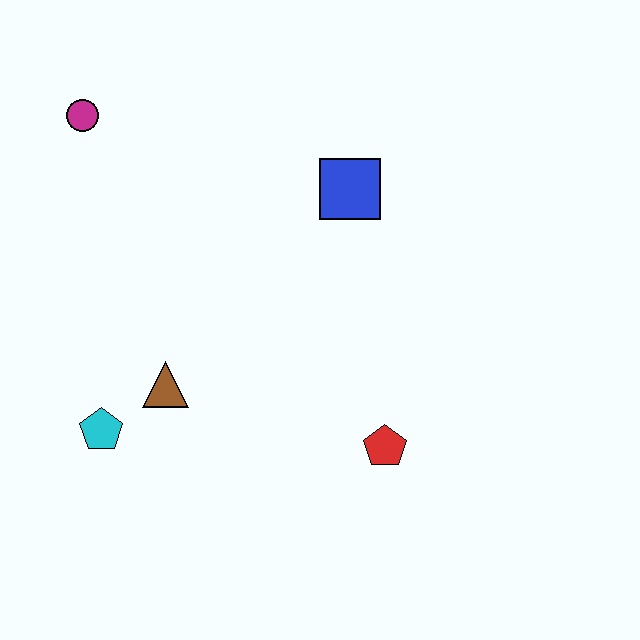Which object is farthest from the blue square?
The cyan pentagon is farthest from the blue square.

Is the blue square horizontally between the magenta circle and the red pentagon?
Yes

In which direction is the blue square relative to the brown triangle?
The blue square is above the brown triangle.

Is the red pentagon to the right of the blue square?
Yes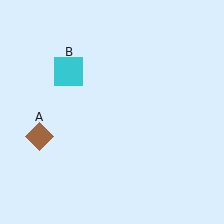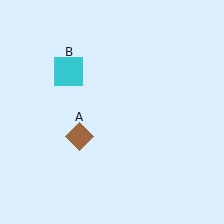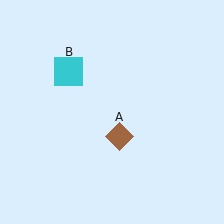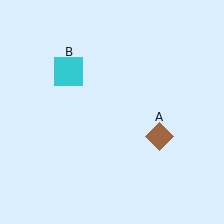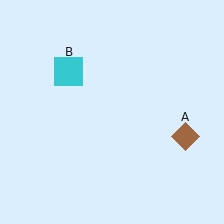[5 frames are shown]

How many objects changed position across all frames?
1 object changed position: brown diamond (object A).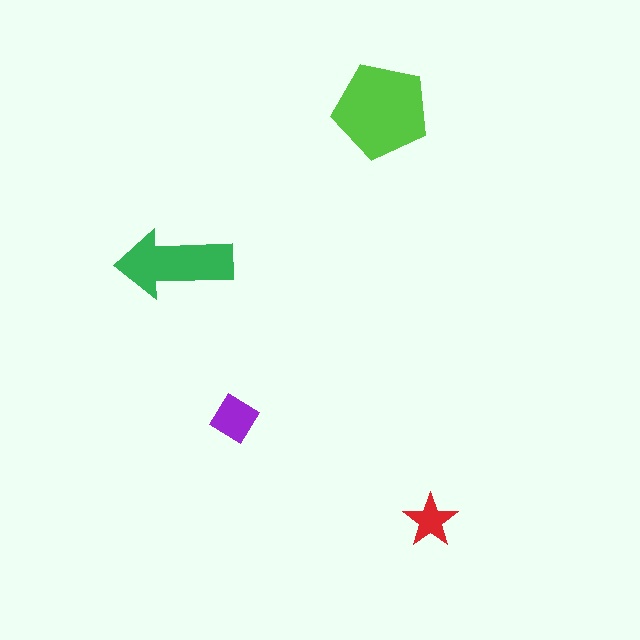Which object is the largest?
The lime pentagon.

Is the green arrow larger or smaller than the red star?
Larger.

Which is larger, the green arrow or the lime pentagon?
The lime pentagon.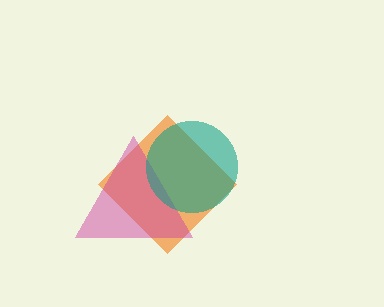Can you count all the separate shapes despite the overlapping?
Yes, there are 3 separate shapes.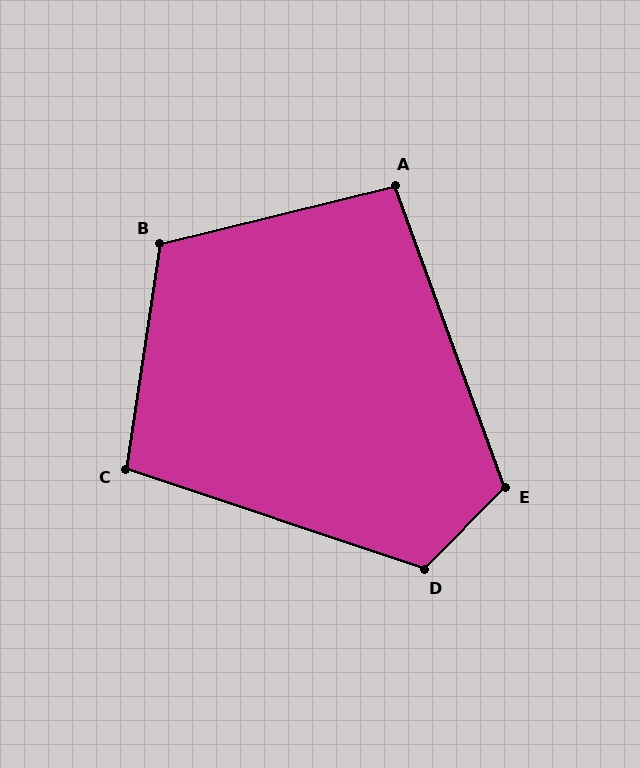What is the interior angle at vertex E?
Approximately 115 degrees (obtuse).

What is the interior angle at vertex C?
Approximately 100 degrees (obtuse).